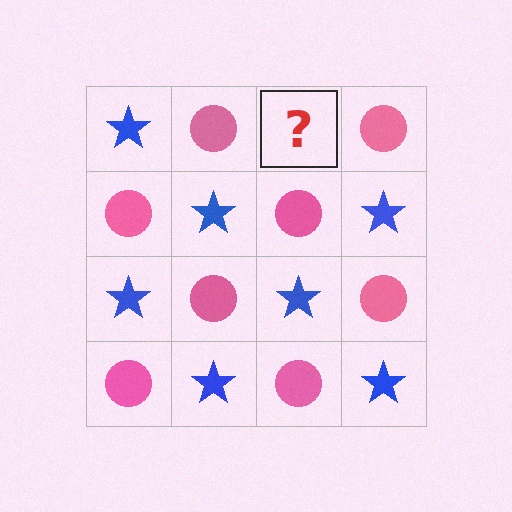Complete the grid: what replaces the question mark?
The question mark should be replaced with a blue star.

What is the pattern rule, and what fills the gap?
The rule is that it alternates blue star and pink circle in a checkerboard pattern. The gap should be filled with a blue star.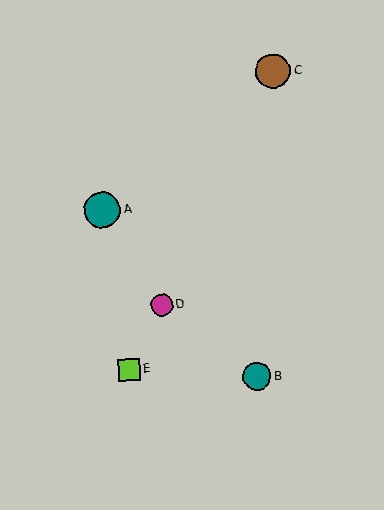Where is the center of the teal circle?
The center of the teal circle is at (257, 377).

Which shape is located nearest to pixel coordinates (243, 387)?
The teal circle (labeled B) at (257, 377) is nearest to that location.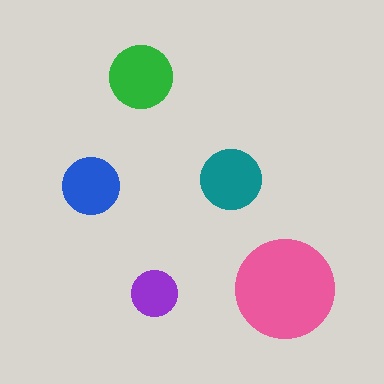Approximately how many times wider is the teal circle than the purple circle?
About 1.5 times wider.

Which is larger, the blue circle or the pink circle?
The pink one.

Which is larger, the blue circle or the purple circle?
The blue one.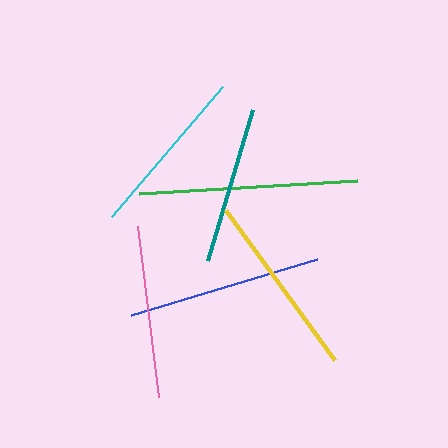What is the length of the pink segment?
The pink segment is approximately 172 pixels long.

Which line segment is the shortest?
The teal line is the shortest at approximately 158 pixels.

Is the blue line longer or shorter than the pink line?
The blue line is longer than the pink line.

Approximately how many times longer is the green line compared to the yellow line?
The green line is approximately 1.2 times the length of the yellow line.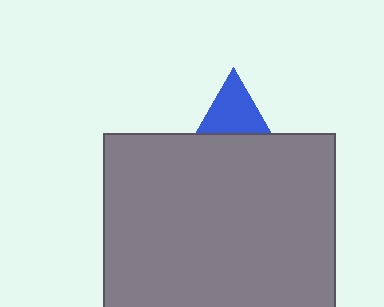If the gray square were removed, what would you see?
You would see the complete blue triangle.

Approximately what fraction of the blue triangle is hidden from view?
Roughly 69% of the blue triangle is hidden behind the gray square.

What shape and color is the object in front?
The object in front is a gray square.